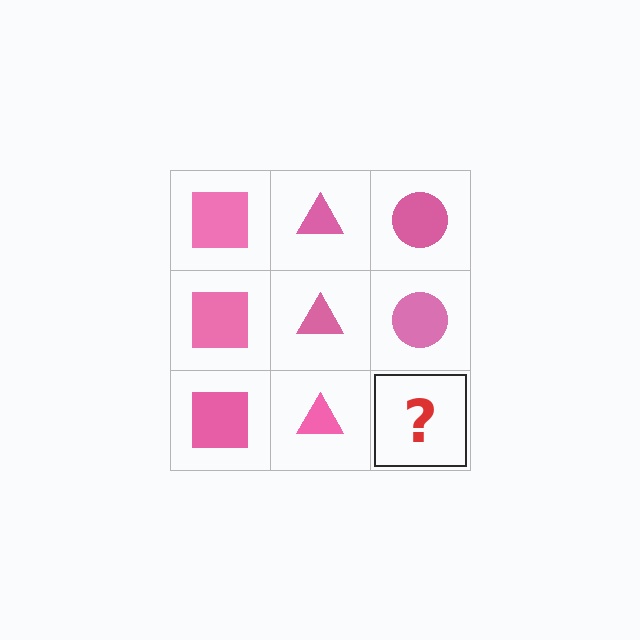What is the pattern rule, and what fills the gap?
The rule is that each column has a consistent shape. The gap should be filled with a pink circle.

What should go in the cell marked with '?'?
The missing cell should contain a pink circle.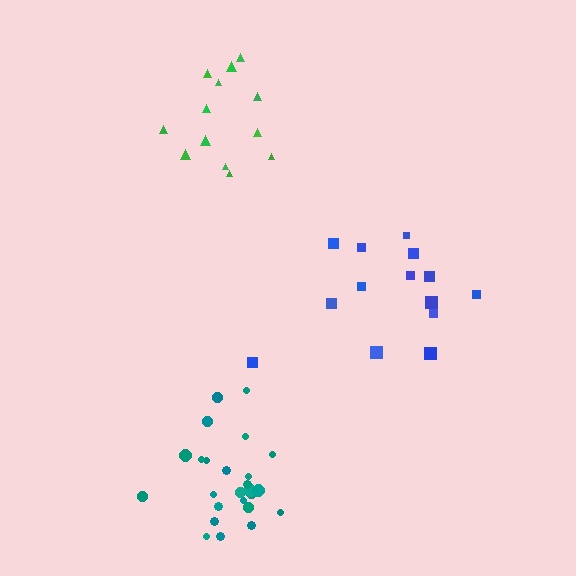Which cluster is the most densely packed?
Teal.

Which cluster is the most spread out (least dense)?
Blue.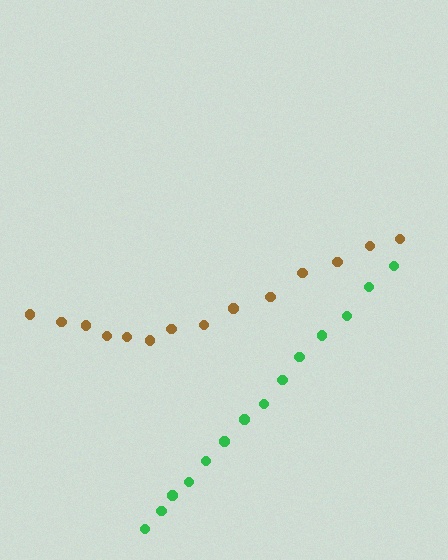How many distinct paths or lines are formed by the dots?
There are 2 distinct paths.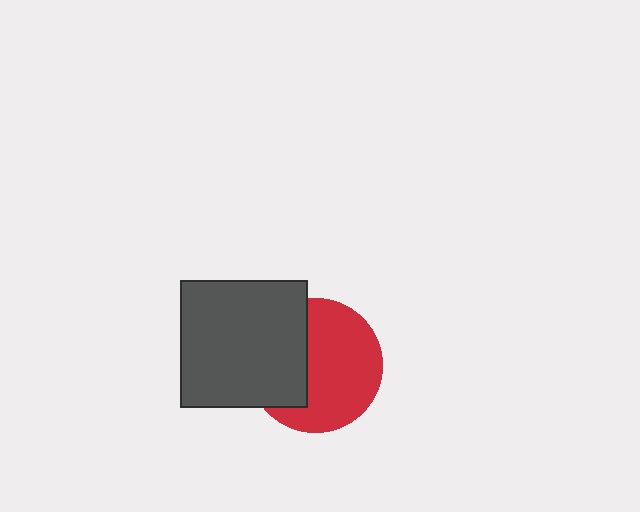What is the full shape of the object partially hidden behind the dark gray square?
The partially hidden object is a red circle.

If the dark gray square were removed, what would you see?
You would see the complete red circle.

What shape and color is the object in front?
The object in front is a dark gray square.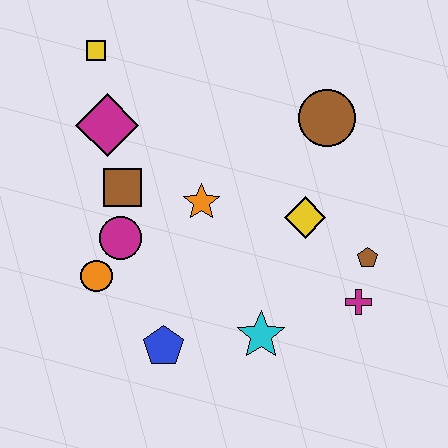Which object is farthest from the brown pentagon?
The yellow square is farthest from the brown pentagon.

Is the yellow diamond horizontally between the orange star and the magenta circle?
No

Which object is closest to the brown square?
The magenta circle is closest to the brown square.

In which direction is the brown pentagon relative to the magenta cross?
The brown pentagon is above the magenta cross.